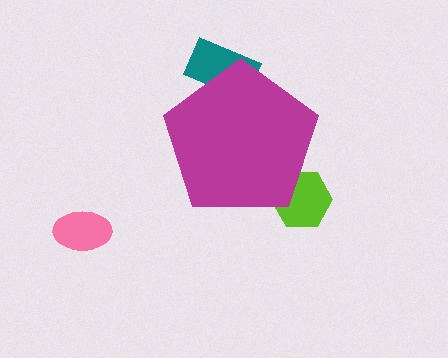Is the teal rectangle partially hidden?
Yes, the teal rectangle is partially hidden behind the magenta pentagon.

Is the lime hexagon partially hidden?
Yes, the lime hexagon is partially hidden behind the magenta pentagon.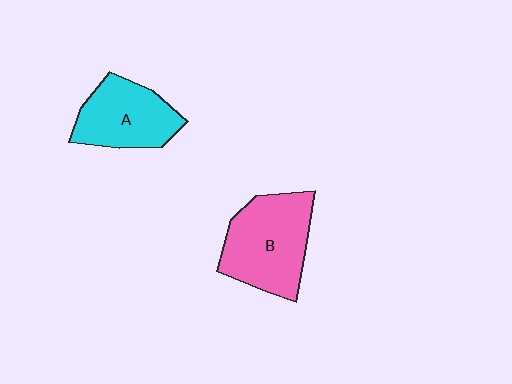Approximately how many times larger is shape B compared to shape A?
Approximately 1.3 times.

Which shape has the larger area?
Shape B (pink).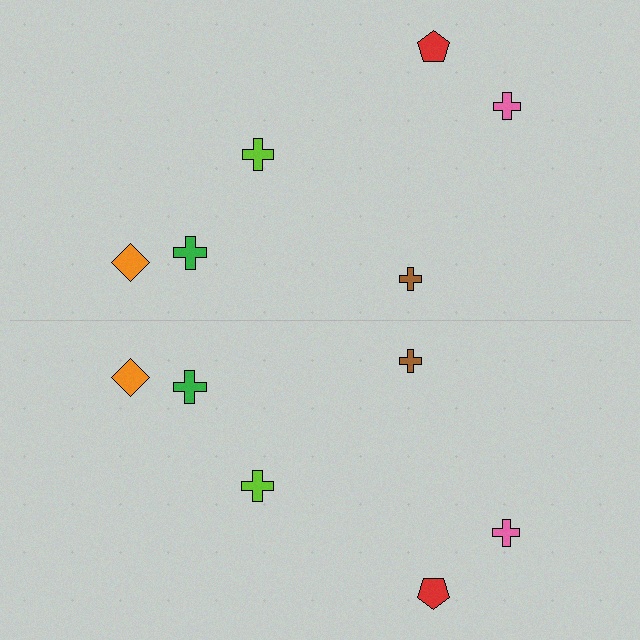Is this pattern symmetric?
Yes, this pattern has bilateral (reflection) symmetry.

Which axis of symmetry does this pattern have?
The pattern has a horizontal axis of symmetry running through the center of the image.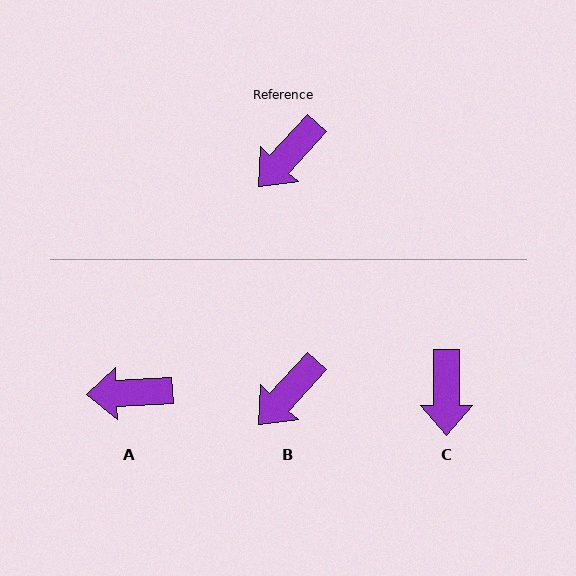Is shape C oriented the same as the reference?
No, it is off by about 43 degrees.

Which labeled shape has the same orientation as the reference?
B.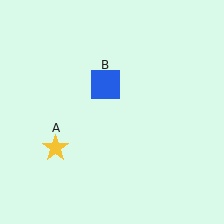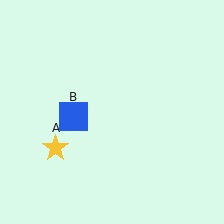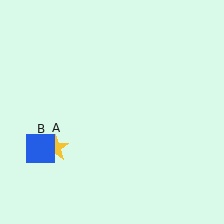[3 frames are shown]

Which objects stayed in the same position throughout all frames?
Yellow star (object A) remained stationary.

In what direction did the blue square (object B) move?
The blue square (object B) moved down and to the left.